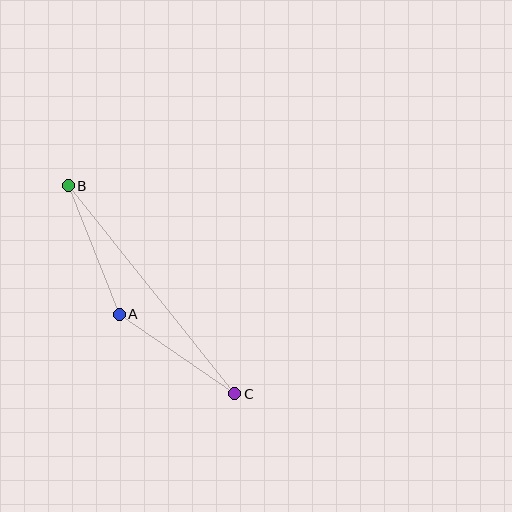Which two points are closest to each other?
Points A and B are closest to each other.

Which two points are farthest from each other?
Points B and C are farthest from each other.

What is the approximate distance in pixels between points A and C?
The distance between A and C is approximately 140 pixels.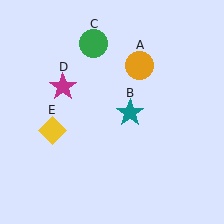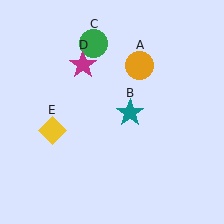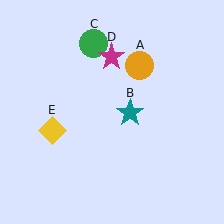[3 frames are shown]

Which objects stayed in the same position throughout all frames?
Orange circle (object A) and teal star (object B) and green circle (object C) and yellow diamond (object E) remained stationary.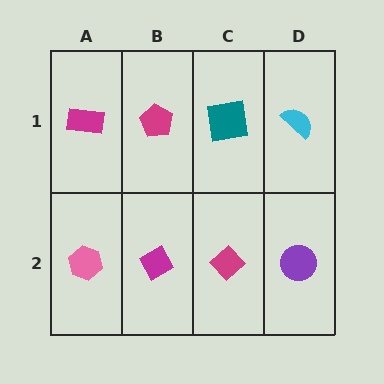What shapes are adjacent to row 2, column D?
A cyan semicircle (row 1, column D), a magenta diamond (row 2, column C).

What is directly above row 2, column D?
A cyan semicircle.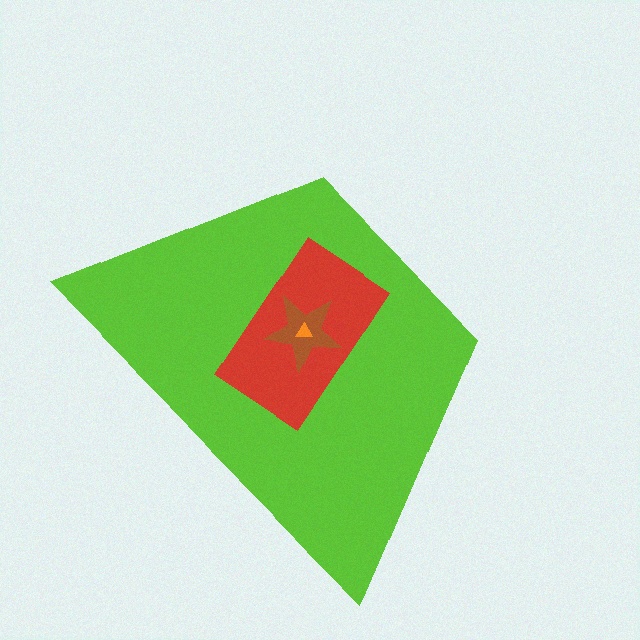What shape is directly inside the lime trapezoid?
The red rectangle.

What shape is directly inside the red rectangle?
The brown star.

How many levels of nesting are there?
4.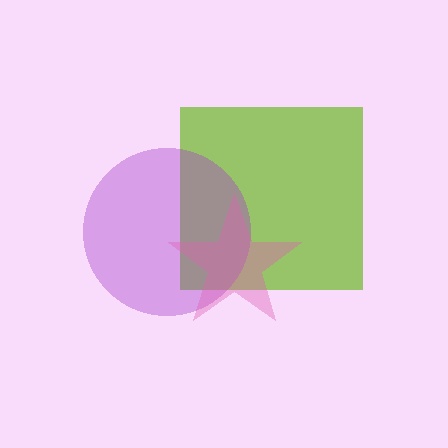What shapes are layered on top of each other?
The layered shapes are: a lime square, a purple circle, a pink star.